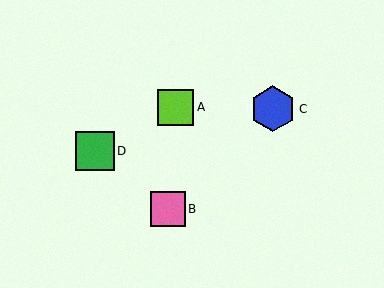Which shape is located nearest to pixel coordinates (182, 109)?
The lime square (labeled A) at (176, 107) is nearest to that location.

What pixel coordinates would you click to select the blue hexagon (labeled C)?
Click at (273, 109) to select the blue hexagon C.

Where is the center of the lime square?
The center of the lime square is at (176, 107).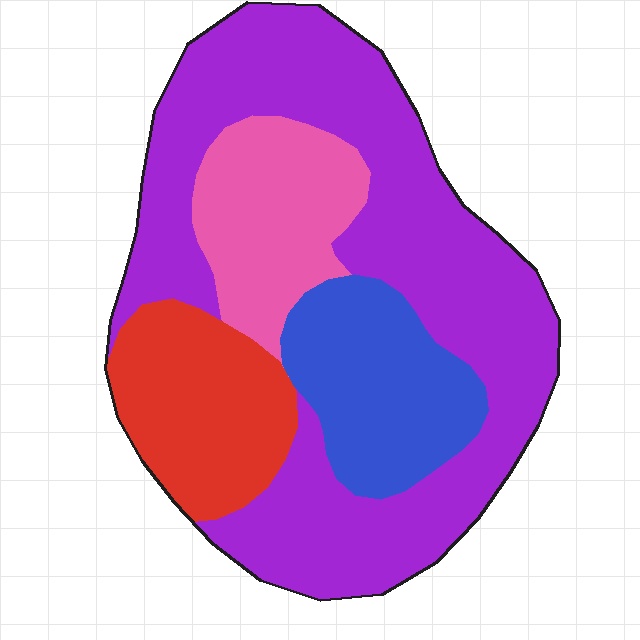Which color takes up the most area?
Purple, at roughly 55%.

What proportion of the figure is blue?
Blue covers 16% of the figure.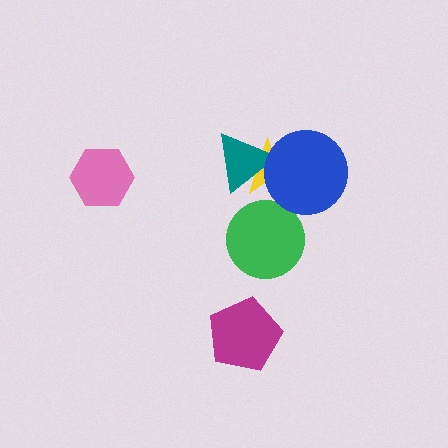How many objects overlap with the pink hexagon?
0 objects overlap with the pink hexagon.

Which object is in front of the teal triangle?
The blue circle is in front of the teal triangle.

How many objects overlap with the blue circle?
2 objects overlap with the blue circle.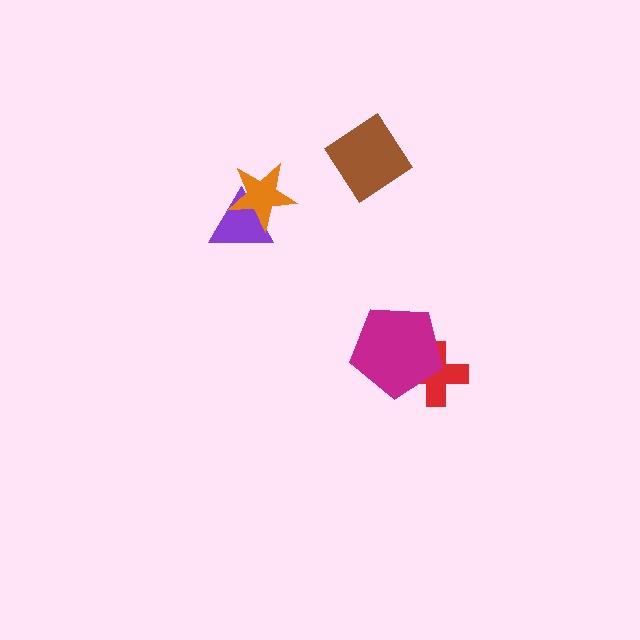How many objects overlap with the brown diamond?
0 objects overlap with the brown diamond.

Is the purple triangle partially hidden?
Yes, it is partially covered by another shape.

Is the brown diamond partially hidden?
No, no other shape covers it.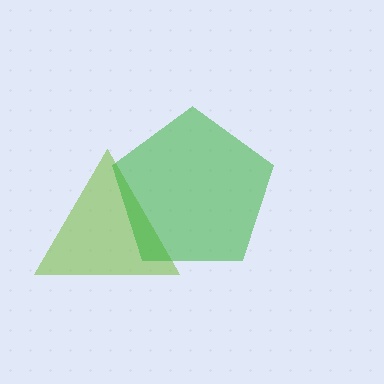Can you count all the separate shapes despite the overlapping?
Yes, there are 2 separate shapes.